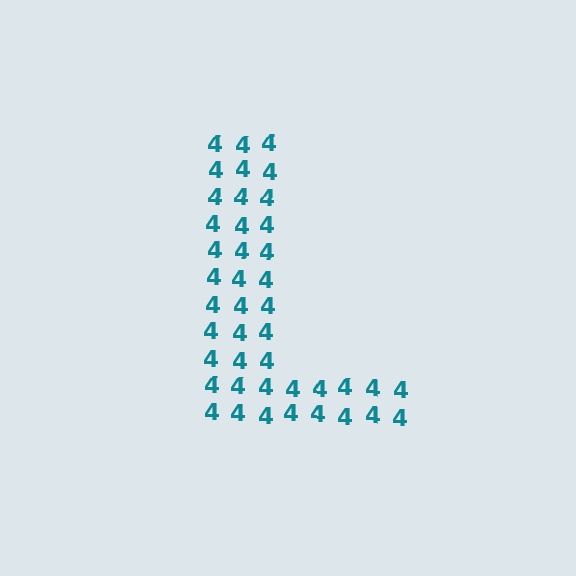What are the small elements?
The small elements are digit 4's.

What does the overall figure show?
The overall figure shows the letter L.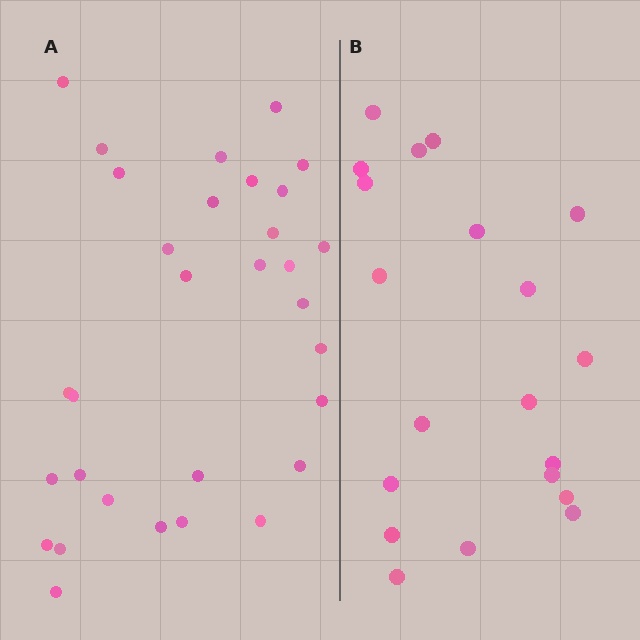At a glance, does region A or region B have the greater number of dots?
Region A (the left region) has more dots.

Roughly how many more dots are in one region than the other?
Region A has roughly 12 or so more dots than region B.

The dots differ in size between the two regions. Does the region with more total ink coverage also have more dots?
No. Region B has more total ink coverage because its dots are larger, but region A actually contains more individual dots. Total area can be misleading — the number of items is what matters here.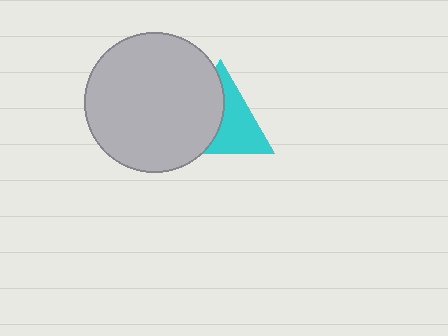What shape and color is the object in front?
The object in front is a light gray circle.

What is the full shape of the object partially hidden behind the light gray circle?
The partially hidden object is a cyan triangle.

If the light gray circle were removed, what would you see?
You would see the complete cyan triangle.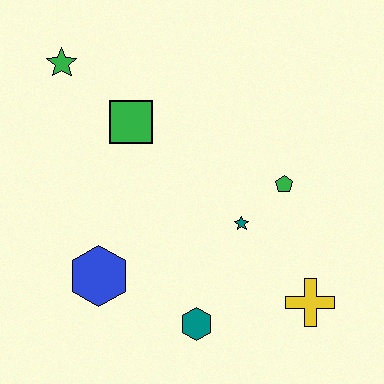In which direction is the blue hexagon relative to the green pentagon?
The blue hexagon is to the left of the green pentagon.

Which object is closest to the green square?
The green star is closest to the green square.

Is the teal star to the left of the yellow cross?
Yes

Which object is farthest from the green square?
The yellow cross is farthest from the green square.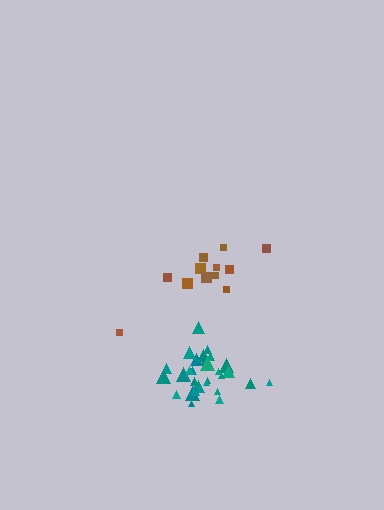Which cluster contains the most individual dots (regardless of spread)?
Teal (29).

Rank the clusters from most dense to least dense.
teal, brown.